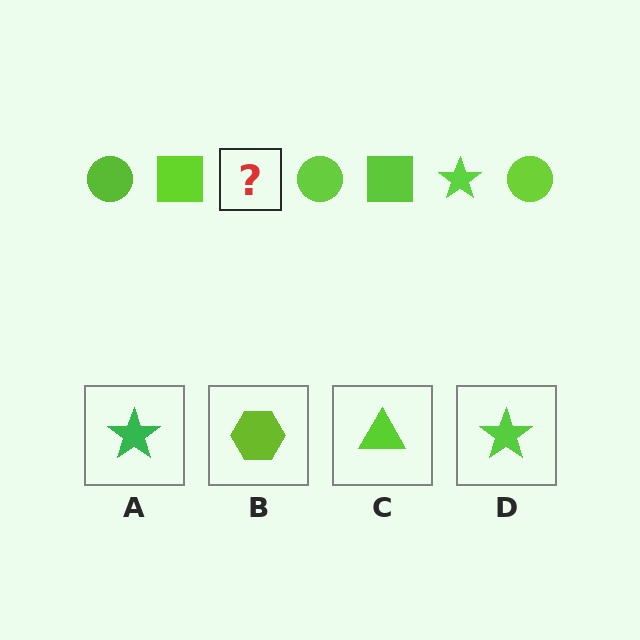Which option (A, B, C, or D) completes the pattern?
D.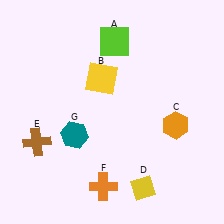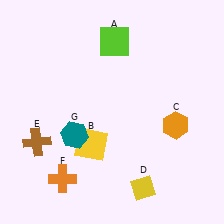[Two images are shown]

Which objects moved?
The objects that moved are: the yellow square (B), the orange cross (F).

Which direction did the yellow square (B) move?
The yellow square (B) moved down.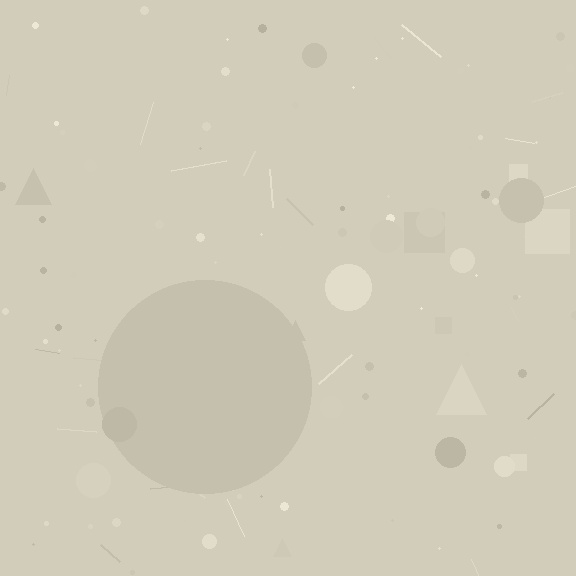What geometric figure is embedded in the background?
A circle is embedded in the background.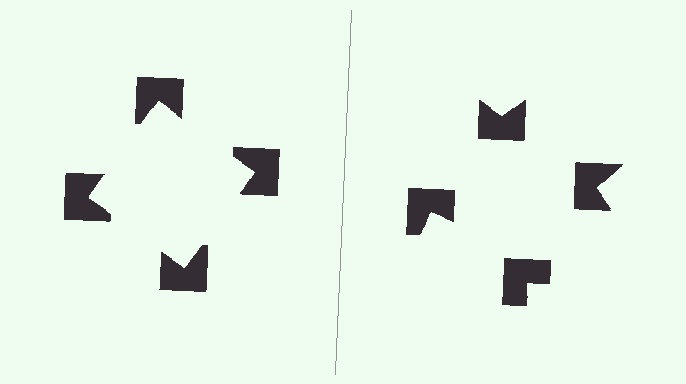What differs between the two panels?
The notched squares are positioned identically on both sides; only the wedge orientations differ. On the left they align to a square; on the right they are misaligned.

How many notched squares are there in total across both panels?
8 — 4 on each side.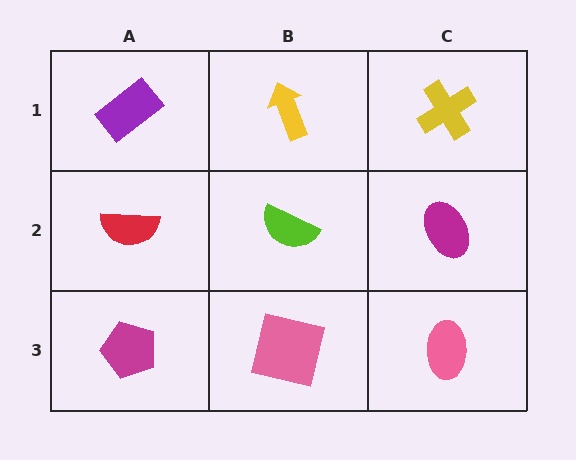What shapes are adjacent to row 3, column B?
A lime semicircle (row 2, column B), a magenta pentagon (row 3, column A), a pink ellipse (row 3, column C).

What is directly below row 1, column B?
A lime semicircle.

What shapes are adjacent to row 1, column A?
A red semicircle (row 2, column A), a yellow arrow (row 1, column B).